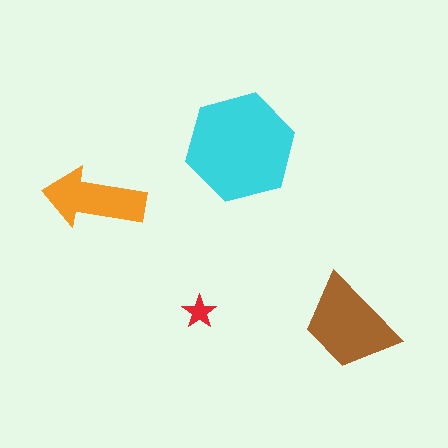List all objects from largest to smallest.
The cyan hexagon, the brown trapezoid, the orange arrow, the red star.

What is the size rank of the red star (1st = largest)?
4th.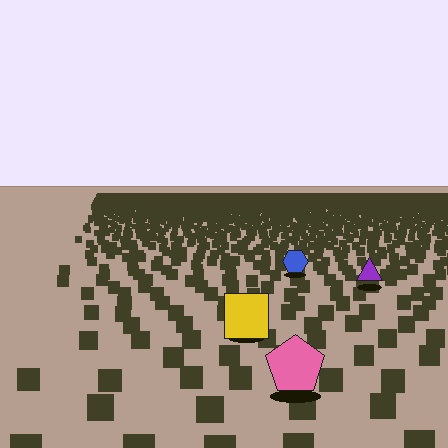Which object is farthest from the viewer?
The blue hexagon is farthest from the viewer. It appears smaller and the ground texture around it is denser.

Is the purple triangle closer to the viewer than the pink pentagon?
No. The pink pentagon is closer — you can tell from the texture gradient: the ground texture is coarser near it.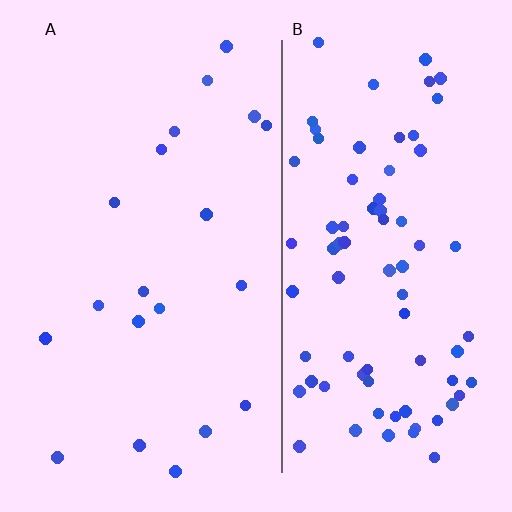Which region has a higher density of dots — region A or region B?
B (the right).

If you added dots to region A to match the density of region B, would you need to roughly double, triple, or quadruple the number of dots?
Approximately quadruple.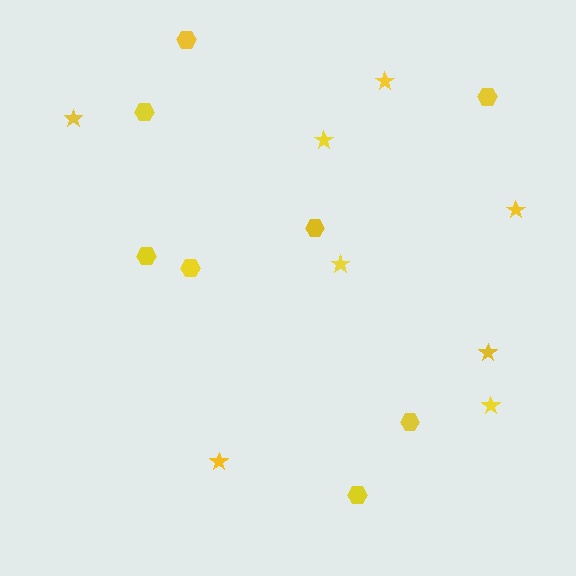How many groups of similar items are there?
There are 2 groups: one group of hexagons (8) and one group of stars (8).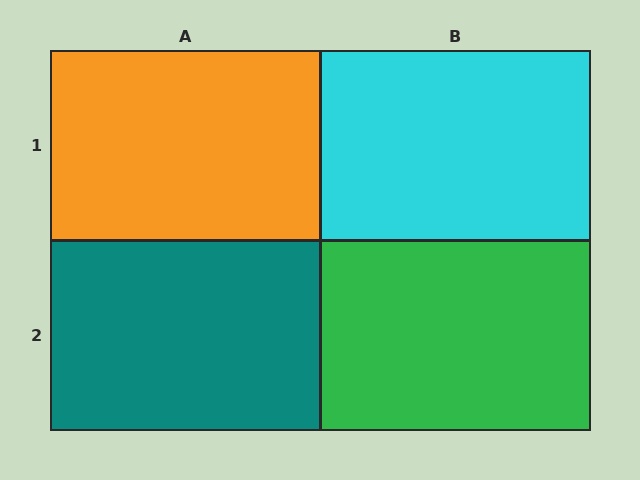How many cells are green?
1 cell is green.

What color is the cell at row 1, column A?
Orange.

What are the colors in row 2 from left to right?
Teal, green.